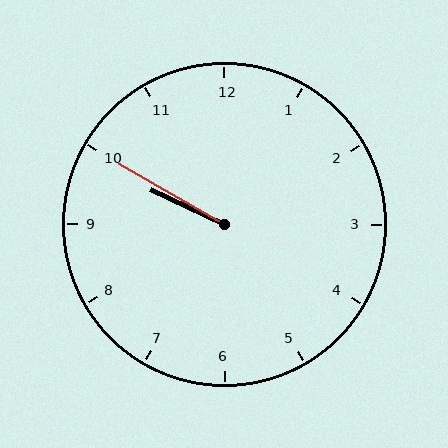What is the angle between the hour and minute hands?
Approximately 5 degrees.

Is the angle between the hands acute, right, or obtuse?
It is acute.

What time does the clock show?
9:50.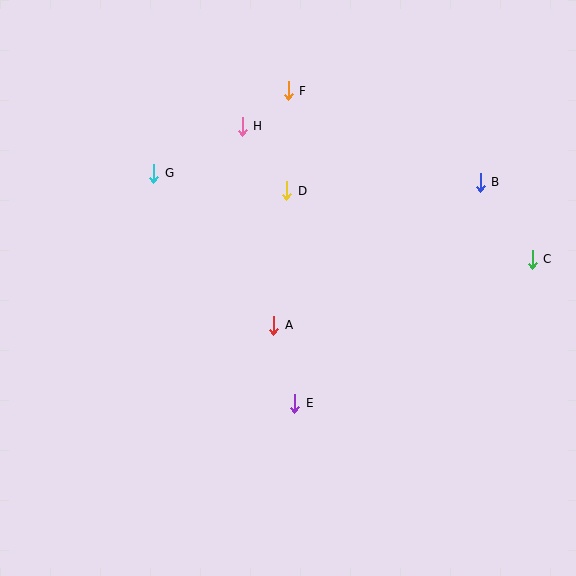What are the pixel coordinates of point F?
Point F is at (288, 91).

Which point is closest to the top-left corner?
Point G is closest to the top-left corner.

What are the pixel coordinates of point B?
Point B is at (480, 182).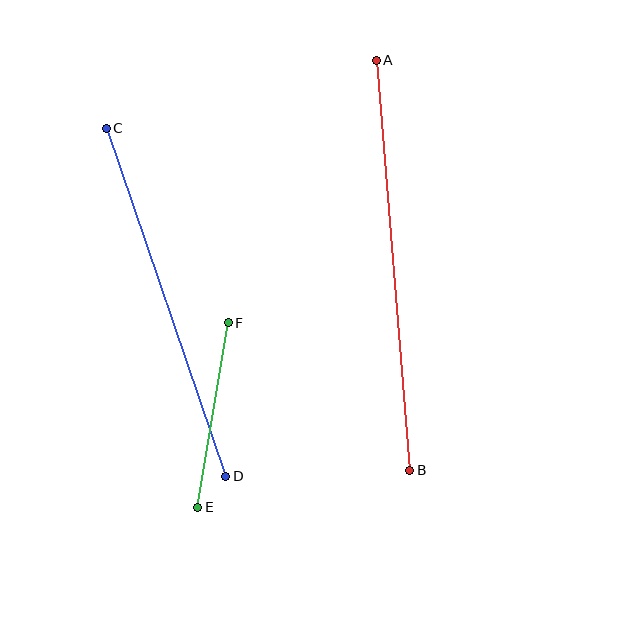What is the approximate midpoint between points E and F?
The midpoint is at approximately (213, 415) pixels.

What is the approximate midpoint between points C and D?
The midpoint is at approximately (166, 302) pixels.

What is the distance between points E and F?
The distance is approximately 187 pixels.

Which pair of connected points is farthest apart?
Points A and B are farthest apart.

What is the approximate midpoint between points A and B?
The midpoint is at approximately (393, 265) pixels.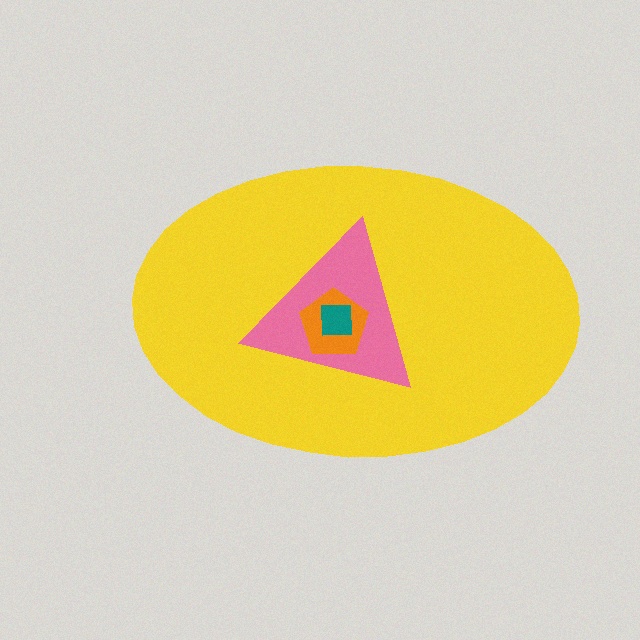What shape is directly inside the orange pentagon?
The teal square.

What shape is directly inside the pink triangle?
The orange pentagon.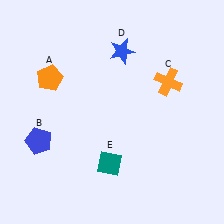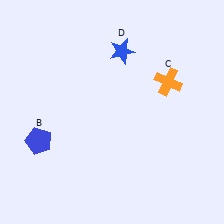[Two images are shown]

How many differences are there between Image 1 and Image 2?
There are 2 differences between the two images.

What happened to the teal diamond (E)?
The teal diamond (E) was removed in Image 2. It was in the bottom-left area of Image 1.